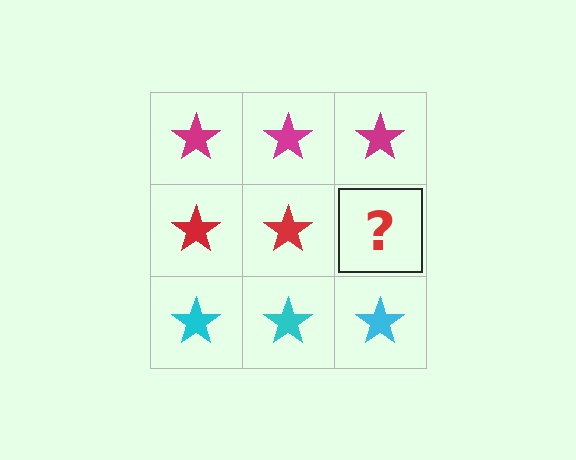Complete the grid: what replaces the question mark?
The question mark should be replaced with a red star.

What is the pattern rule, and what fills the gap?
The rule is that each row has a consistent color. The gap should be filled with a red star.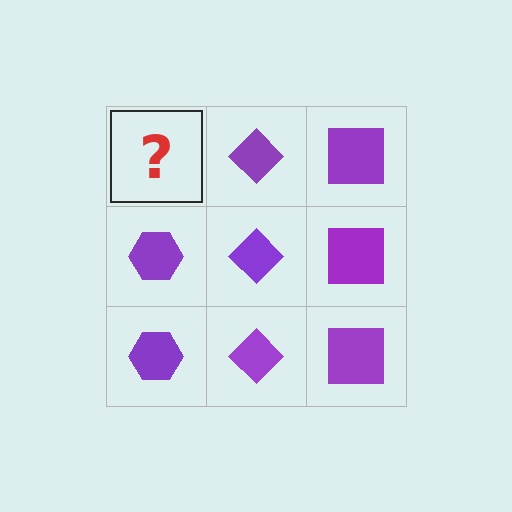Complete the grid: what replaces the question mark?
The question mark should be replaced with a purple hexagon.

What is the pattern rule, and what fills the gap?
The rule is that each column has a consistent shape. The gap should be filled with a purple hexagon.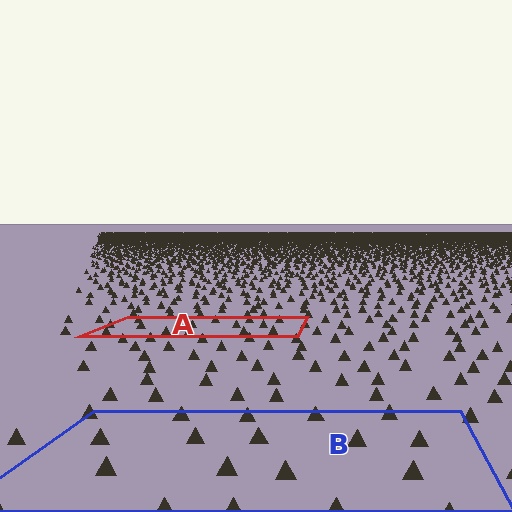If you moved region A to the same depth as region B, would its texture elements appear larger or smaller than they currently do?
They would appear larger. At a closer depth, the same texture elements are projected at a bigger on-screen size.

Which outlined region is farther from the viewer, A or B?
Region A is farther from the viewer — the texture elements inside it appear smaller and more densely packed.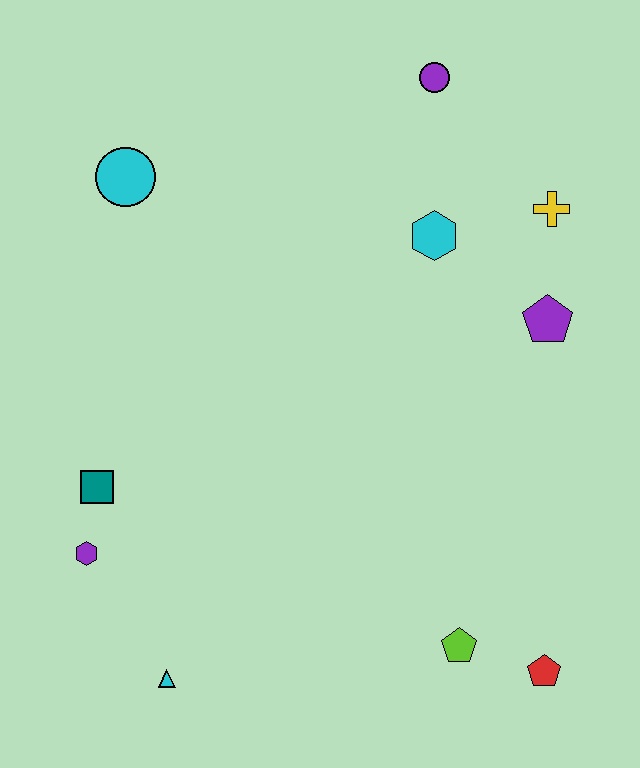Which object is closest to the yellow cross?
The purple pentagon is closest to the yellow cross.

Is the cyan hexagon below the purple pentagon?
No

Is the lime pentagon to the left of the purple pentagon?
Yes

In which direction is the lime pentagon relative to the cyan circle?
The lime pentagon is below the cyan circle.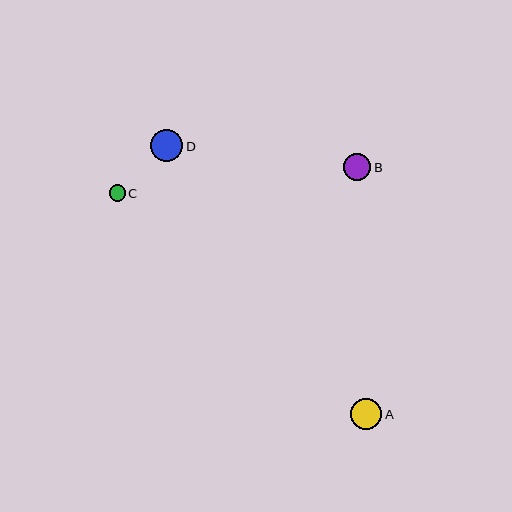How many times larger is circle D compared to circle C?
Circle D is approximately 2.0 times the size of circle C.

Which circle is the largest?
Circle D is the largest with a size of approximately 32 pixels.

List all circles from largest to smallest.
From largest to smallest: D, A, B, C.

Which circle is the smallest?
Circle C is the smallest with a size of approximately 16 pixels.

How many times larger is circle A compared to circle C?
Circle A is approximately 1.9 times the size of circle C.